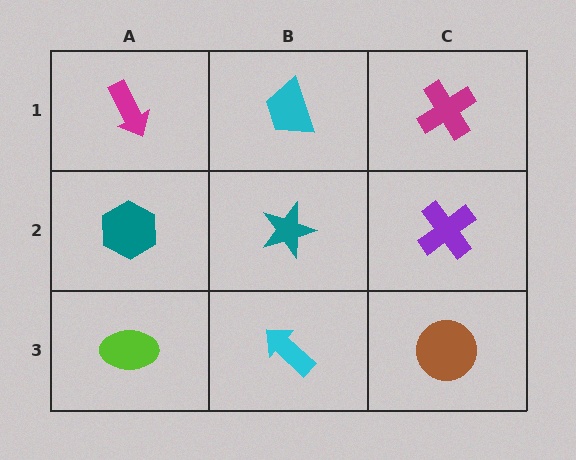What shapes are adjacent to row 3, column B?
A teal star (row 2, column B), a lime ellipse (row 3, column A), a brown circle (row 3, column C).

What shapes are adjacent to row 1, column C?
A purple cross (row 2, column C), a cyan trapezoid (row 1, column B).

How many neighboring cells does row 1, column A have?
2.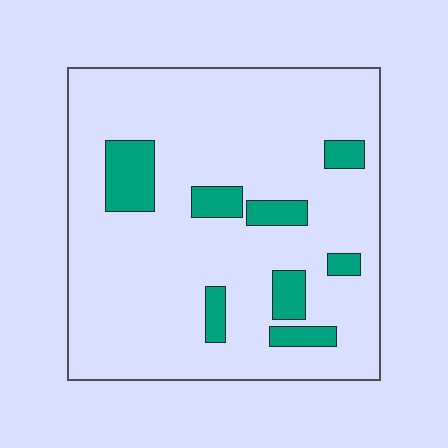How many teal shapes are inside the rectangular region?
8.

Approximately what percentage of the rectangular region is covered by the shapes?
Approximately 15%.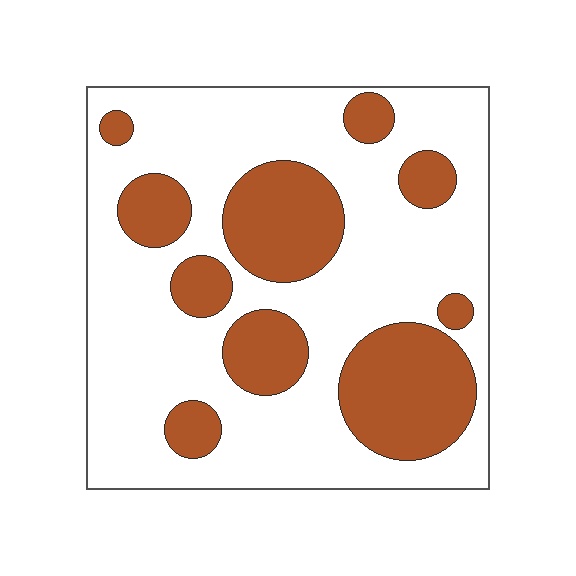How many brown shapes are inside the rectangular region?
10.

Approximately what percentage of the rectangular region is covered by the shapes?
Approximately 30%.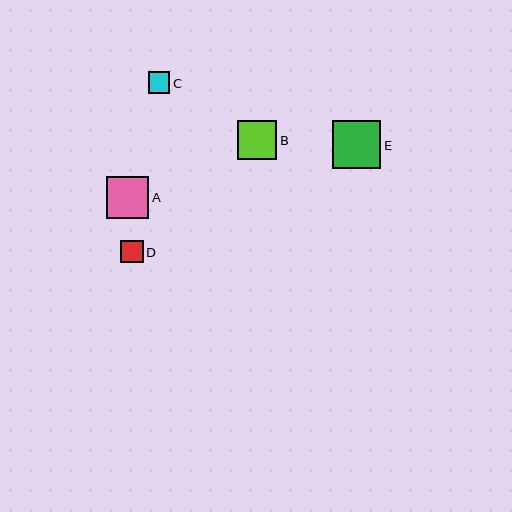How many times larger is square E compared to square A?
Square E is approximately 1.2 times the size of square A.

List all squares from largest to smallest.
From largest to smallest: E, A, B, D, C.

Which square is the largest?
Square E is the largest with a size of approximately 48 pixels.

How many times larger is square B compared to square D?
Square B is approximately 1.8 times the size of square D.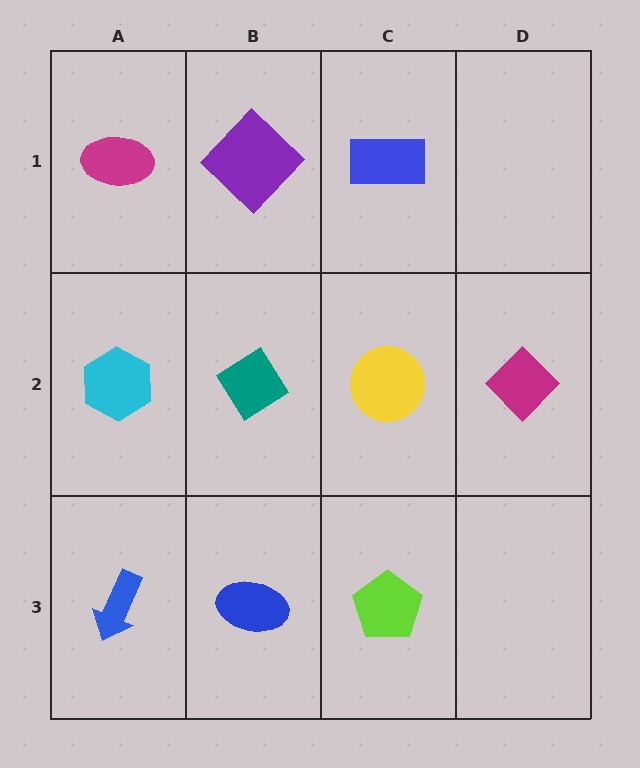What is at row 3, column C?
A lime pentagon.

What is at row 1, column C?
A blue rectangle.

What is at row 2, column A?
A cyan hexagon.